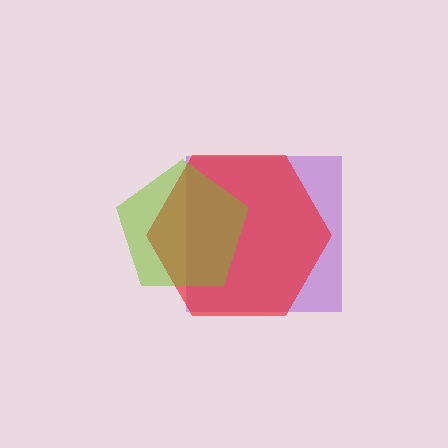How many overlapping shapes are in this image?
There are 3 overlapping shapes in the image.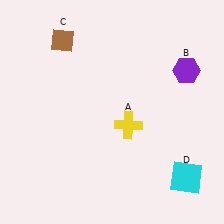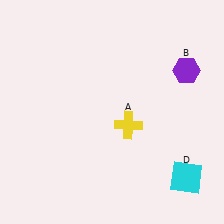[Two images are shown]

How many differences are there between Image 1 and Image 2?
There is 1 difference between the two images.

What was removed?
The brown diamond (C) was removed in Image 2.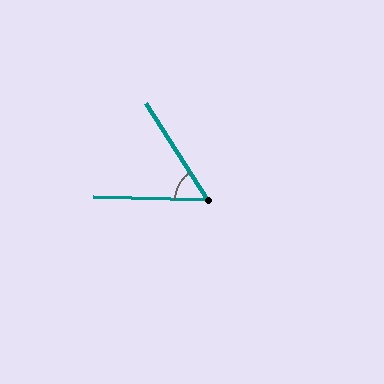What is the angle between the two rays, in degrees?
Approximately 56 degrees.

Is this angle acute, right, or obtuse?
It is acute.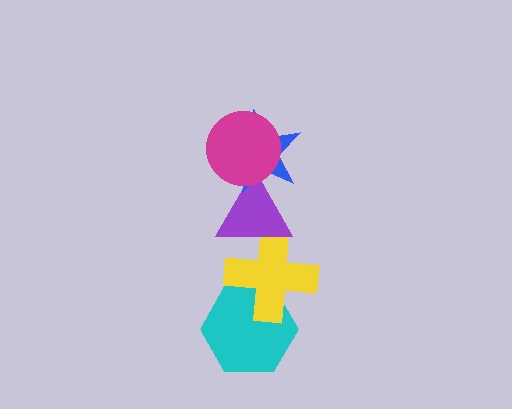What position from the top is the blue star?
The blue star is 2nd from the top.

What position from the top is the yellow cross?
The yellow cross is 4th from the top.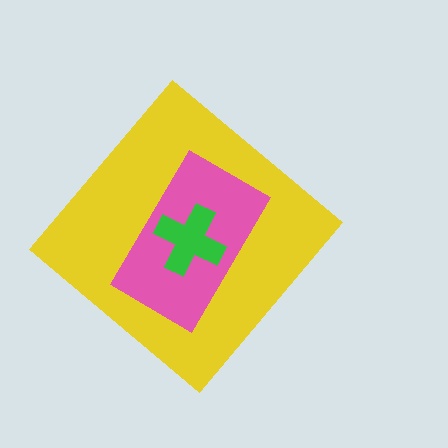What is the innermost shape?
The green cross.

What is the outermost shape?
The yellow diamond.